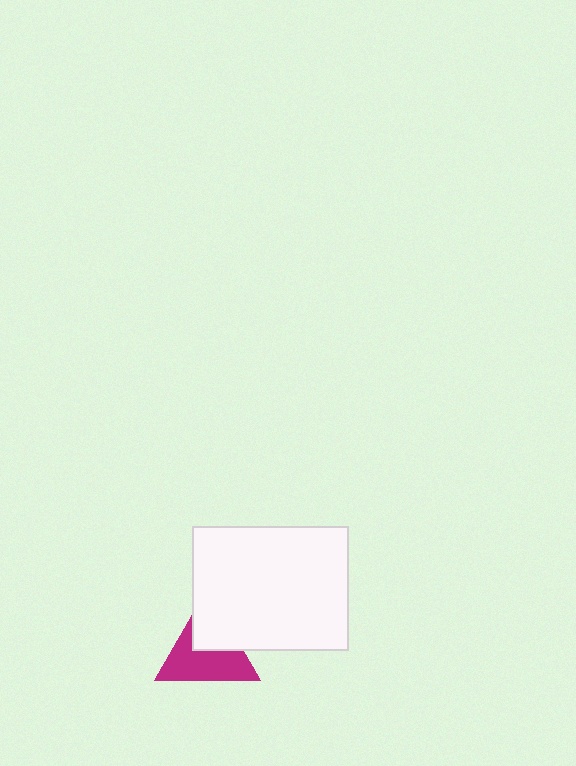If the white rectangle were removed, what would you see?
You would see the complete magenta triangle.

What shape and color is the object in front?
The object in front is a white rectangle.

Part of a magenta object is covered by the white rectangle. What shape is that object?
It is a triangle.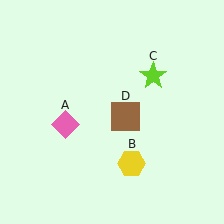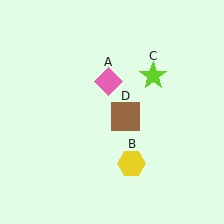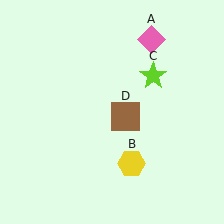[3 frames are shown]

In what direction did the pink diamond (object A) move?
The pink diamond (object A) moved up and to the right.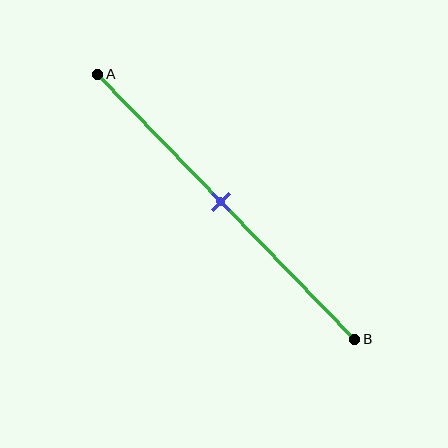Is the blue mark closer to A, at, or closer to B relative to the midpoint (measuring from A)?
The blue mark is approximately at the midpoint of segment AB.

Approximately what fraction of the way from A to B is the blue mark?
The blue mark is approximately 50% of the way from A to B.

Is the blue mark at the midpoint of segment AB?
Yes, the mark is approximately at the midpoint.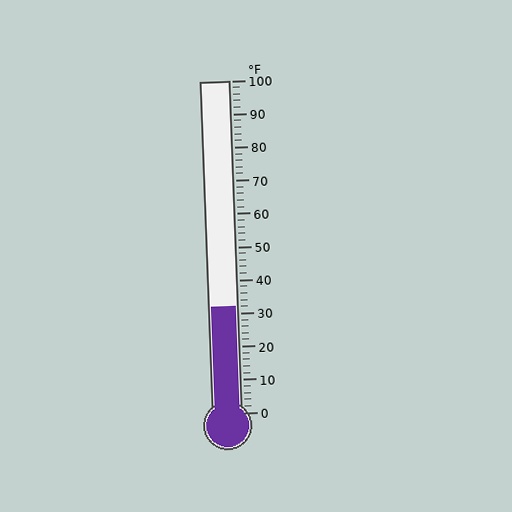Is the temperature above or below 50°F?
The temperature is below 50°F.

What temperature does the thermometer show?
The thermometer shows approximately 32°F.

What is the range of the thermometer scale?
The thermometer scale ranges from 0°F to 100°F.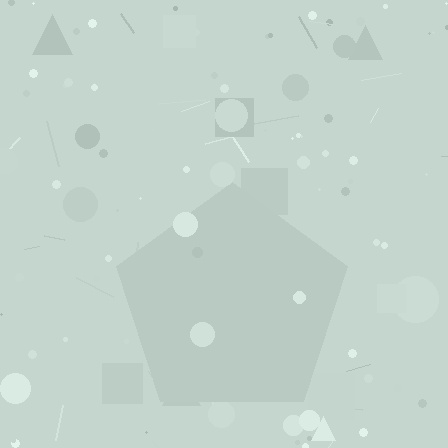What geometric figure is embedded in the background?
A pentagon is embedded in the background.